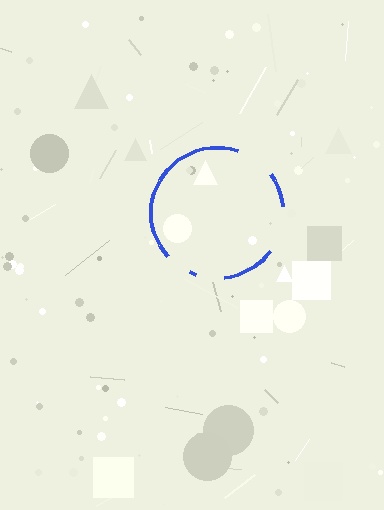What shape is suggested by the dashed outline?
The dashed outline suggests a circle.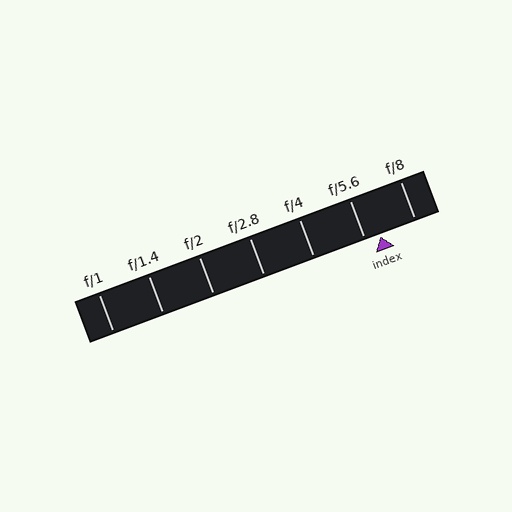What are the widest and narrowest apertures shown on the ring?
The widest aperture shown is f/1 and the narrowest is f/8.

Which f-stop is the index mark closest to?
The index mark is closest to f/5.6.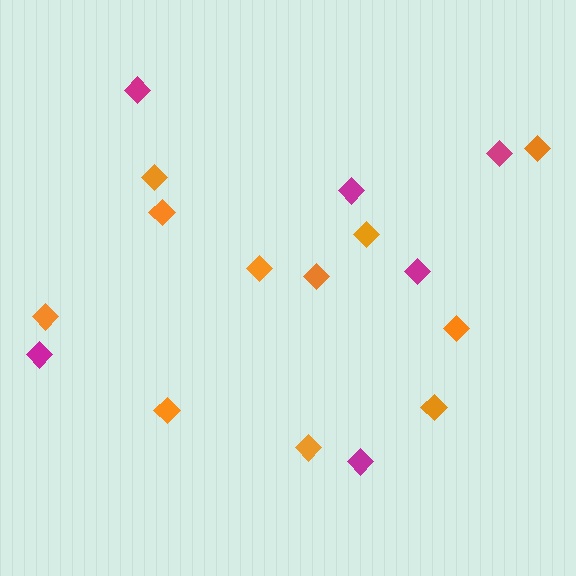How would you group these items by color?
There are 2 groups: one group of orange diamonds (11) and one group of magenta diamonds (6).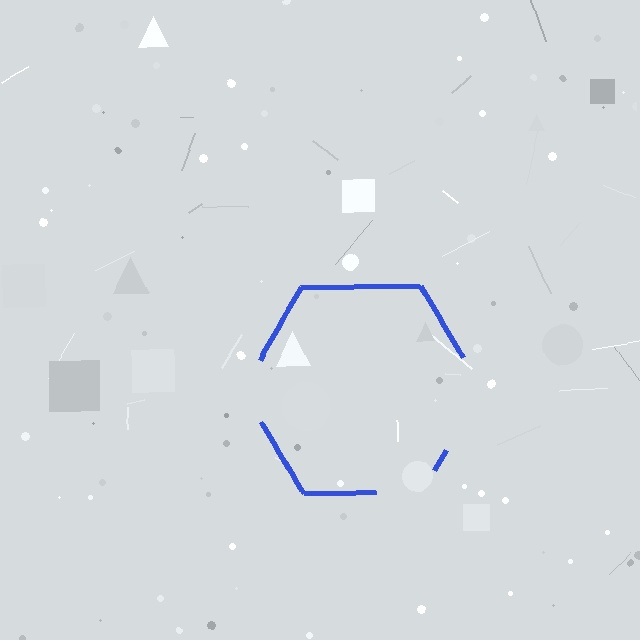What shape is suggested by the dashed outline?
The dashed outline suggests a hexagon.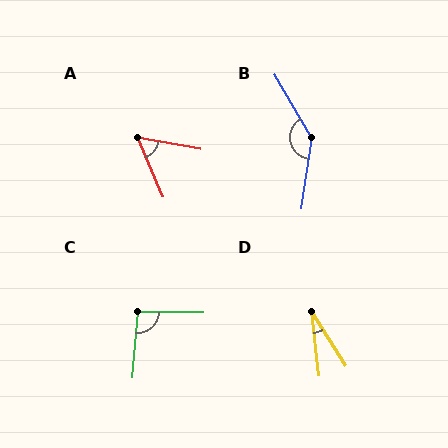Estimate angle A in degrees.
Approximately 56 degrees.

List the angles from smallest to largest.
D (25°), A (56°), C (95°), B (142°).